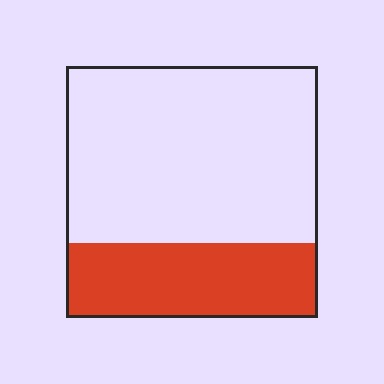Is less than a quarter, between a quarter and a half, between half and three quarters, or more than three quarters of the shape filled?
Between a quarter and a half.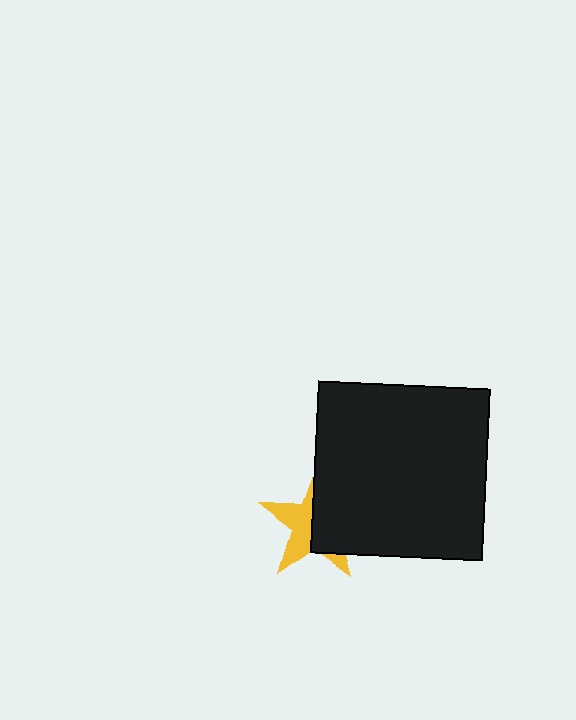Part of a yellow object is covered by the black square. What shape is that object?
It is a star.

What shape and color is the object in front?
The object in front is a black square.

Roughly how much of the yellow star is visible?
About half of it is visible (roughly 48%).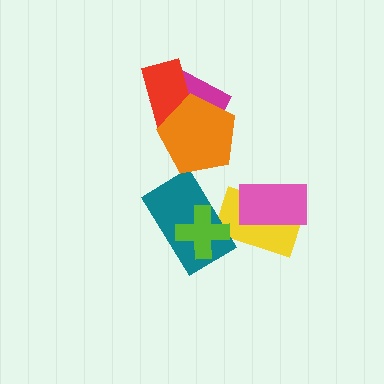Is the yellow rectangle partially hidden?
Yes, it is partially covered by another shape.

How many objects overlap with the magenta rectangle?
2 objects overlap with the magenta rectangle.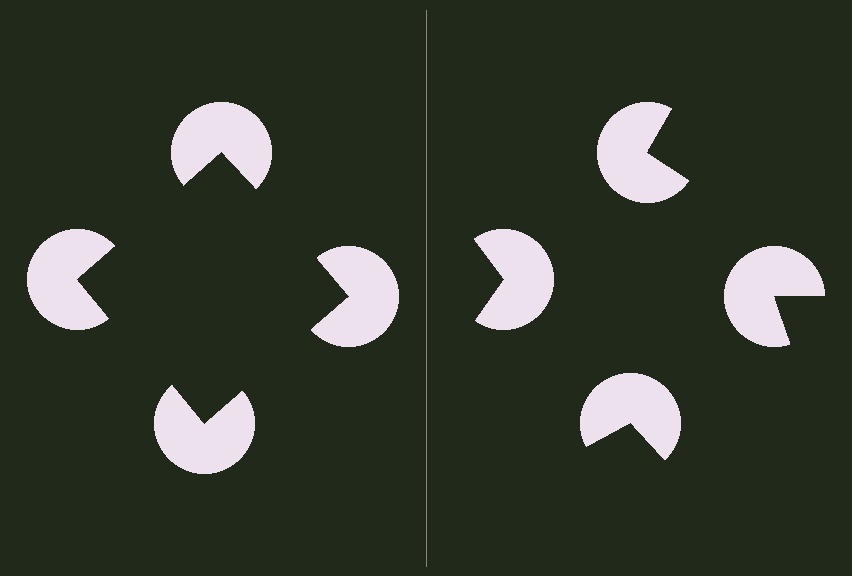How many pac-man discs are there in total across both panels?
8 — 4 on each side.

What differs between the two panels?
The pac-man discs are positioned identically on both sides; only the wedge orientations differ. On the left they align to a square; on the right they are misaligned.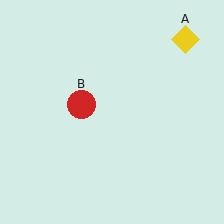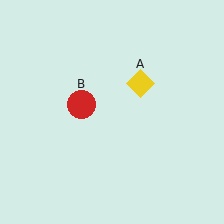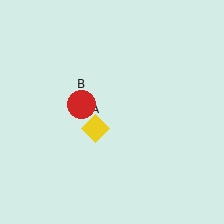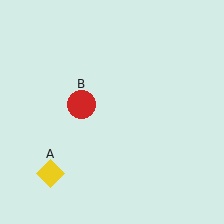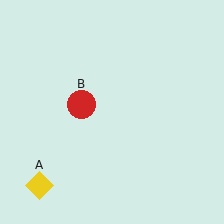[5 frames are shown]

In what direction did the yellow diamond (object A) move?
The yellow diamond (object A) moved down and to the left.